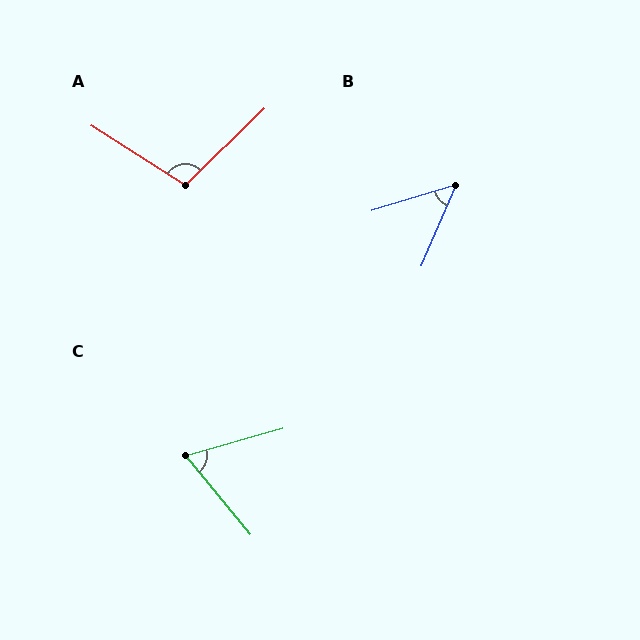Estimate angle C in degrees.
Approximately 67 degrees.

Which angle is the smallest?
B, at approximately 49 degrees.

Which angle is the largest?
A, at approximately 103 degrees.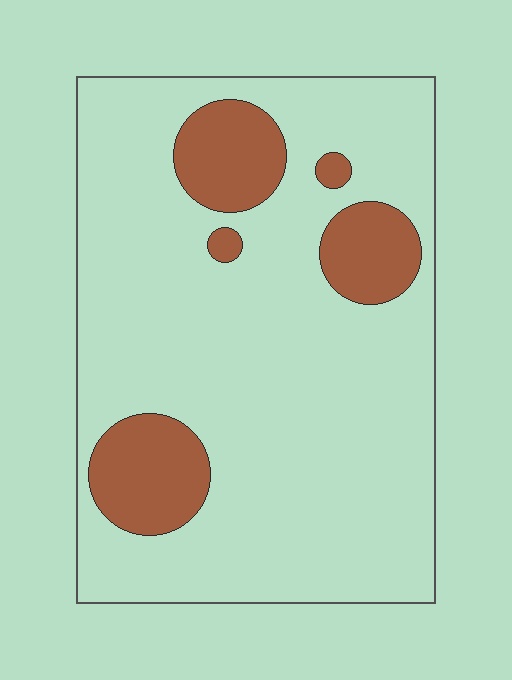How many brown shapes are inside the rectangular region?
5.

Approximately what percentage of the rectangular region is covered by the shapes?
Approximately 15%.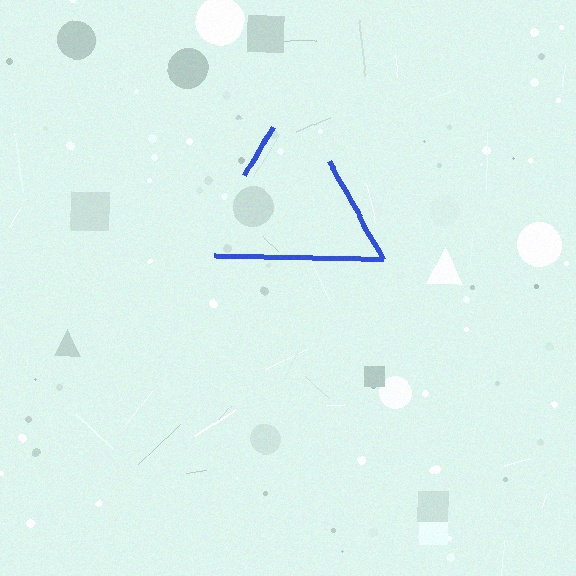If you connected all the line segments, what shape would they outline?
They would outline a triangle.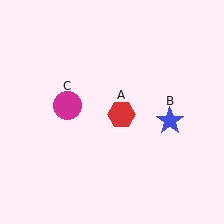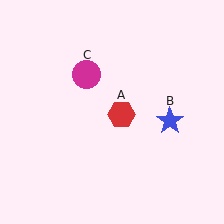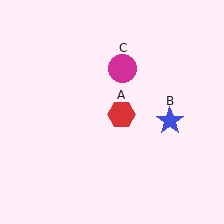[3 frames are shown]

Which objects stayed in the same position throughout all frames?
Red hexagon (object A) and blue star (object B) remained stationary.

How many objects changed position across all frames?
1 object changed position: magenta circle (object C).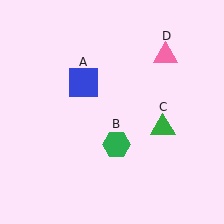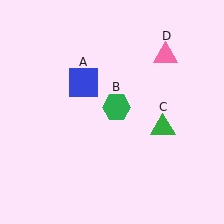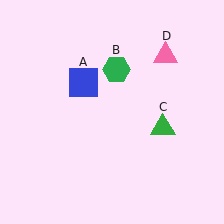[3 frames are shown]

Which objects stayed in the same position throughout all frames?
Blue square (object A) and green triangle (object C) and pink triangle (object D) remained stationary.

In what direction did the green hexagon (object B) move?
The green hexagon (object B) moved up.